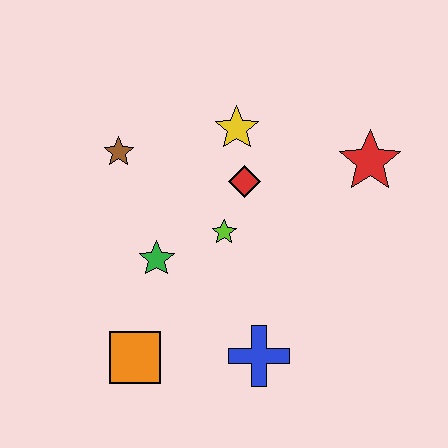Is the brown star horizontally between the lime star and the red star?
No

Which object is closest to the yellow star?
The red diamond is closest to the yellow star.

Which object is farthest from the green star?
The red star is farthest from the green star.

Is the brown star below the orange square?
No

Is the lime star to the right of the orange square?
Yes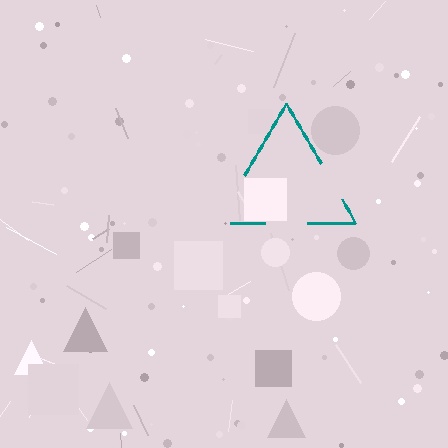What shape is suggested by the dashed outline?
The dashed outline suggests a triangle.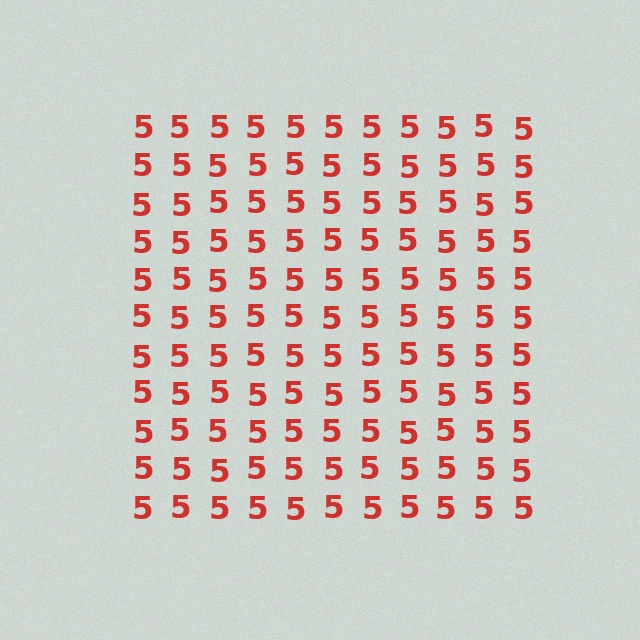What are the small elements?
The small elements are digit 5's.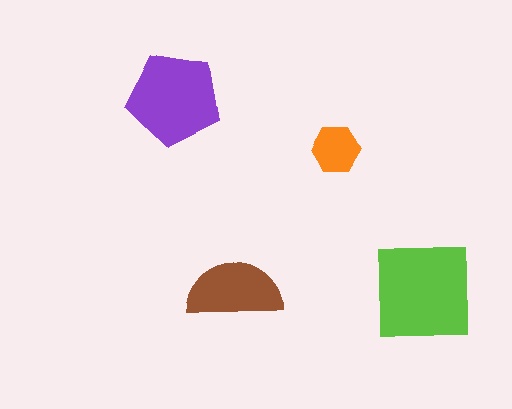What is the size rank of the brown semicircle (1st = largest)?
3rd.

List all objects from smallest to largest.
The orange hexagon, the brown semicircle, the purple pentagon, the lime square.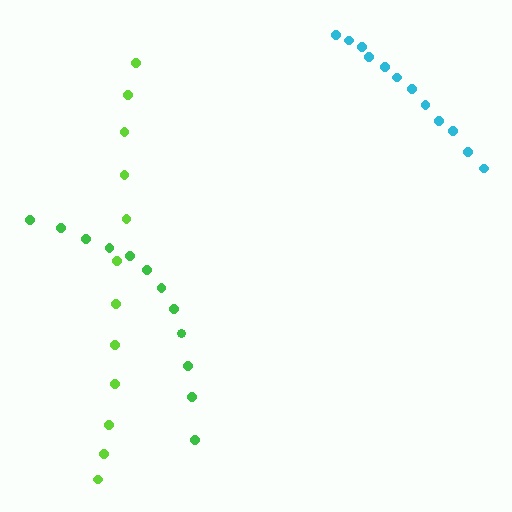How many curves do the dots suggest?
There are 3 distinct paths.